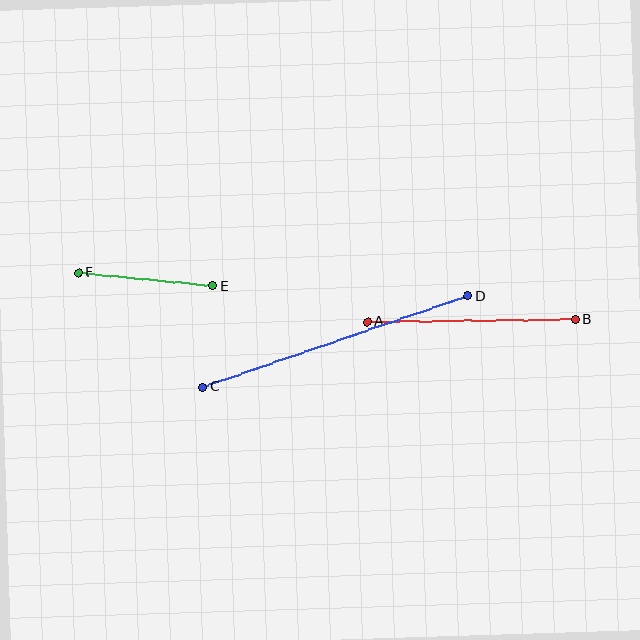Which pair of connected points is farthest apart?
Points C and D are farthest apart.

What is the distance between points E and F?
The distance is approximately 134 pixels.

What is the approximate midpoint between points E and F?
The midpoint is at approximately (146, 280) pixels.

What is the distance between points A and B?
The distance is approximately 208 pixels.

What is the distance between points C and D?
The distance is approximately 280 pixels.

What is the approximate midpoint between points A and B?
The midpoint is at approximately (471, 321) pixels.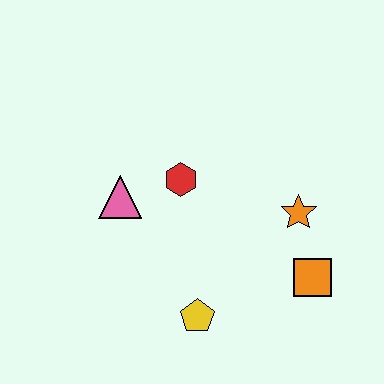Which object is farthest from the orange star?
The pink triangle is farthest from the orange star.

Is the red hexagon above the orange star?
Yes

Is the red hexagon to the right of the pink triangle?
Yes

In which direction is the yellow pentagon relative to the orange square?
The yellow pentagon is to the left of the orange square.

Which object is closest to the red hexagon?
The pink triangle is closest to the red hexagon.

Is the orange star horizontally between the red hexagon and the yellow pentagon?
No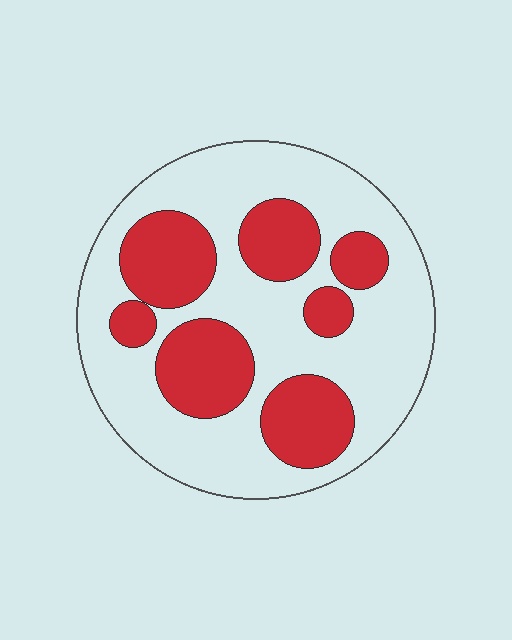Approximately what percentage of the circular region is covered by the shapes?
Approximately 35%.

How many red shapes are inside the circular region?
7.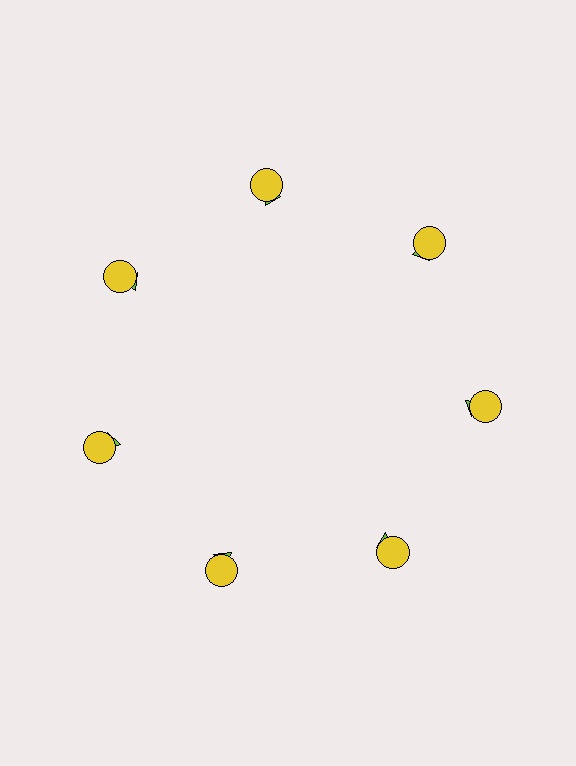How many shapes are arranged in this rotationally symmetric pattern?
There are 14 shapes, arranged in 7 groups of 2.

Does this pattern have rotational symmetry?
Yes, this pattern has 7-fold rotational symmetry. It looks the same after rotating 51 degrees around the center.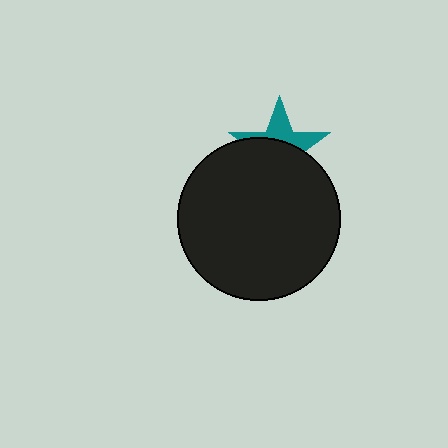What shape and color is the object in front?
The object in front is a black circle.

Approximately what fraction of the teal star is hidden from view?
Roughly 60% of the teal star is hidden behind the black circle.